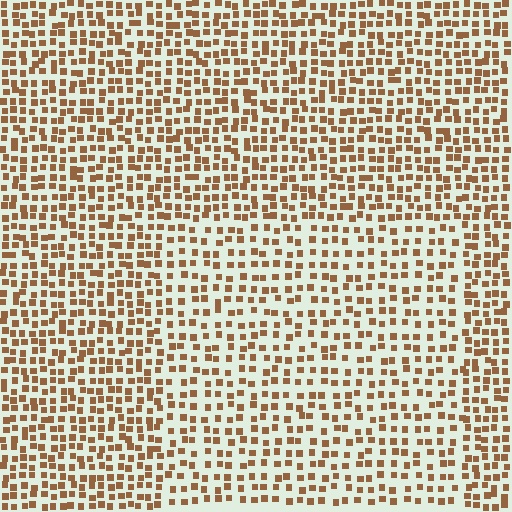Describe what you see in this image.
The image contains small brown elements arranged at two different densities. A rectangle-shaped region is visible where the elements are less densely packed than the surrounding area.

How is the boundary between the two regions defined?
The boundary is defined by a change in element density (approximately 1.5x ratio). All elements are the same color, size, and shape.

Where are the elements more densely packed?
The elements are more densely packed outside the rectangle boundary.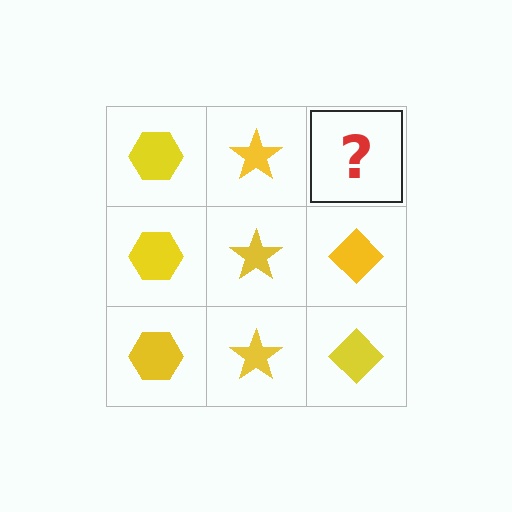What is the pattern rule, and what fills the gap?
The rule is that each column has a consistent shape. The gap should be filled with a yellow diamond.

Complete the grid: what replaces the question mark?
The question mark should be replaced with a yellow diamond.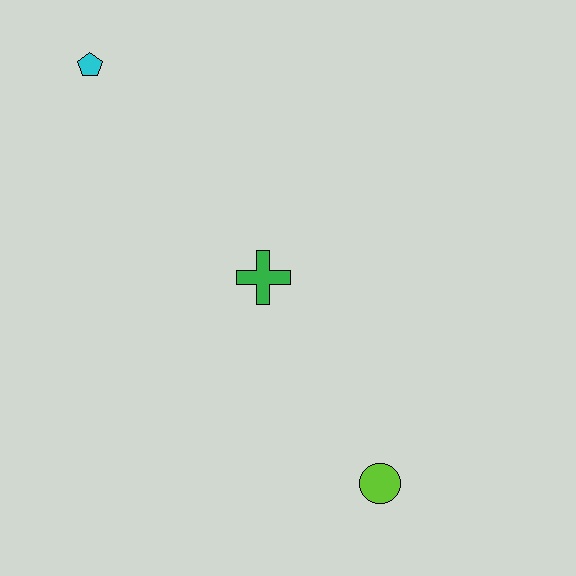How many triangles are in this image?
There are no triangles.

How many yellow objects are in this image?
There are no yellow objects.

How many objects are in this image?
There are 3 objects.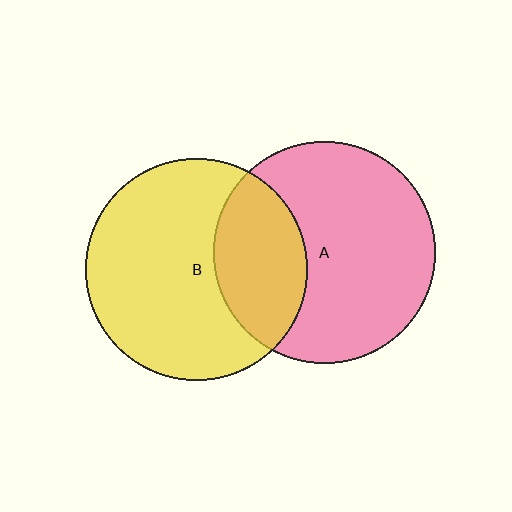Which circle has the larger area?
Circle A (pink).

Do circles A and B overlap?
Yes.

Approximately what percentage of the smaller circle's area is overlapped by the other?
Approximately 30%.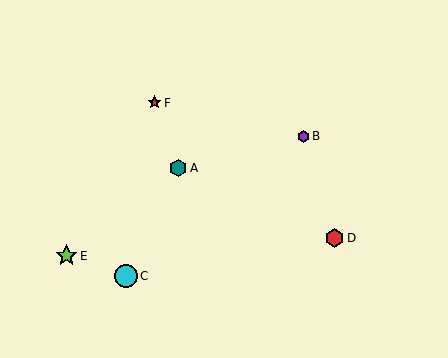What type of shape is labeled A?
Shape A is a teal hexagon.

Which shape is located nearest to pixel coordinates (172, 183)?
The teal hexagon (labeled A) at (178, 168) is nearest to that location.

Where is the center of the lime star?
The center of the lime star is at (67, 256).